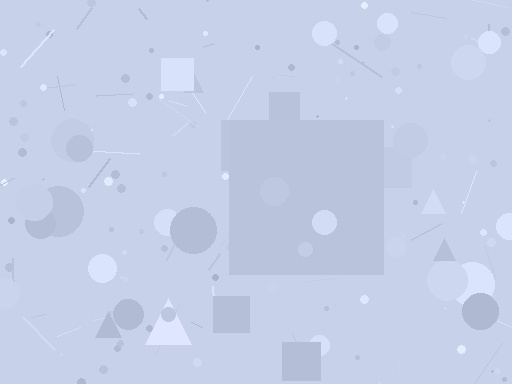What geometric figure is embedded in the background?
A square is embedded in the background.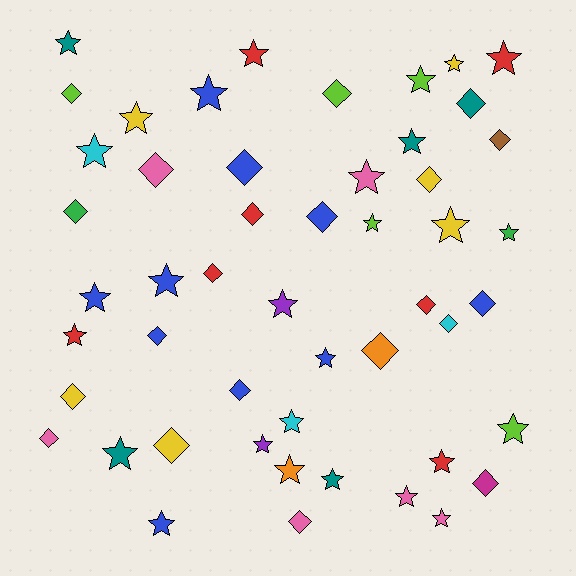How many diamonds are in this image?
There are 22 diamonds.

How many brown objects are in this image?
There is 1 brown object.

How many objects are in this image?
There are 50 objects.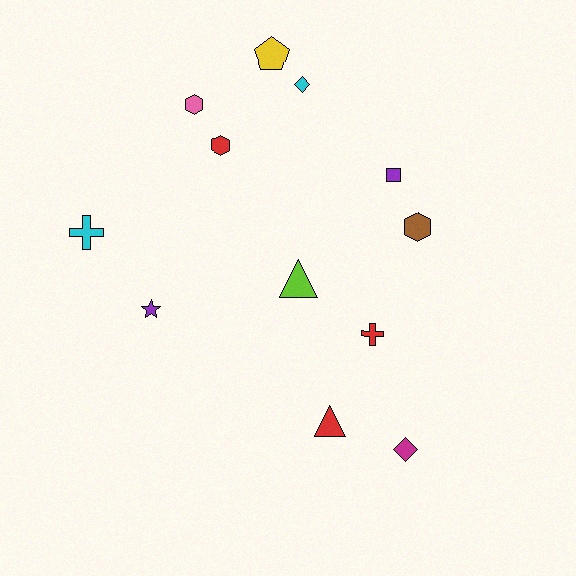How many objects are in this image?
There are 12 objects.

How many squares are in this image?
There is 1 square.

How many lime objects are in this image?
There is 1 lime object.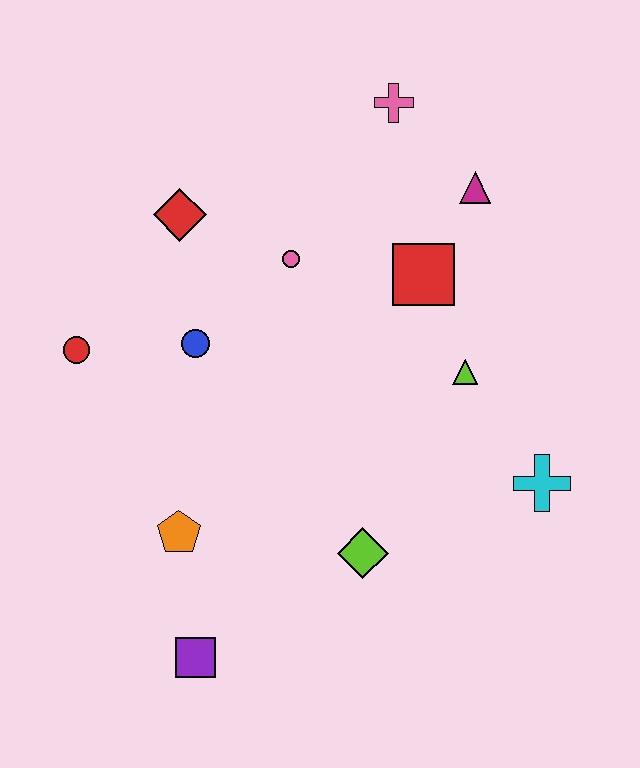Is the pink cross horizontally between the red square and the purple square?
Yes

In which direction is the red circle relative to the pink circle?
The red circle is to the left of the pink circle.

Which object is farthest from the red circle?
The cyan cross is farthest from the red circle.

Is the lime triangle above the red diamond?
No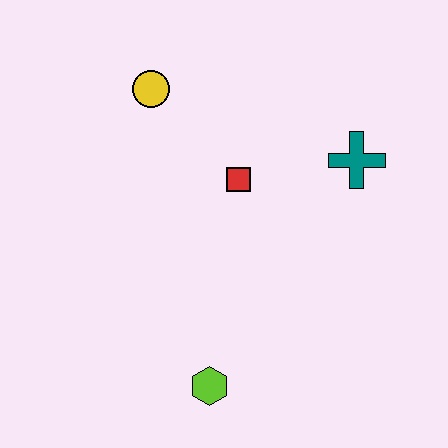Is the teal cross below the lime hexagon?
No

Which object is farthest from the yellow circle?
The lime hexagon is farthest from the yellow circle.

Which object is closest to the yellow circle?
The red square is closest to the yellow circle.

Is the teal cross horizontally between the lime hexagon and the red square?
No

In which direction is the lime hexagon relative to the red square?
The lime hexagon is below the red square.